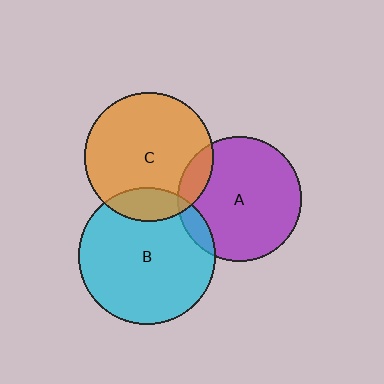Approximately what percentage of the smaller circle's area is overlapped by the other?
Approximately 10%.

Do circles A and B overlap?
Yes.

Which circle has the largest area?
Circle B (cyan).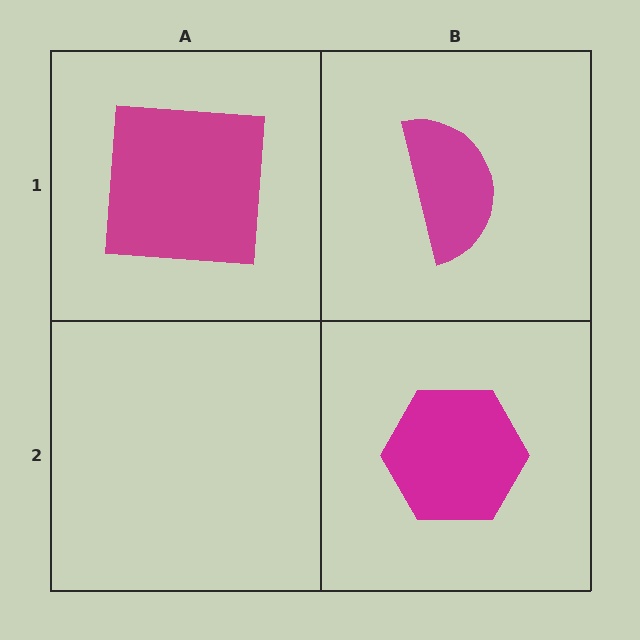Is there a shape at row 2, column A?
No, that cell is empty.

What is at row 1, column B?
A magenta semicircle.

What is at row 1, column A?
A magenta square.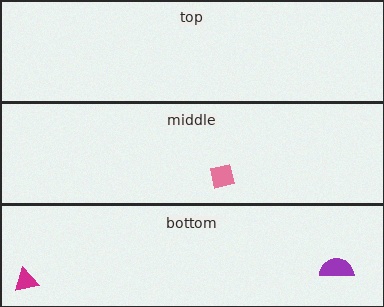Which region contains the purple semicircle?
The bottom region.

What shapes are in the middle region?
The pink square.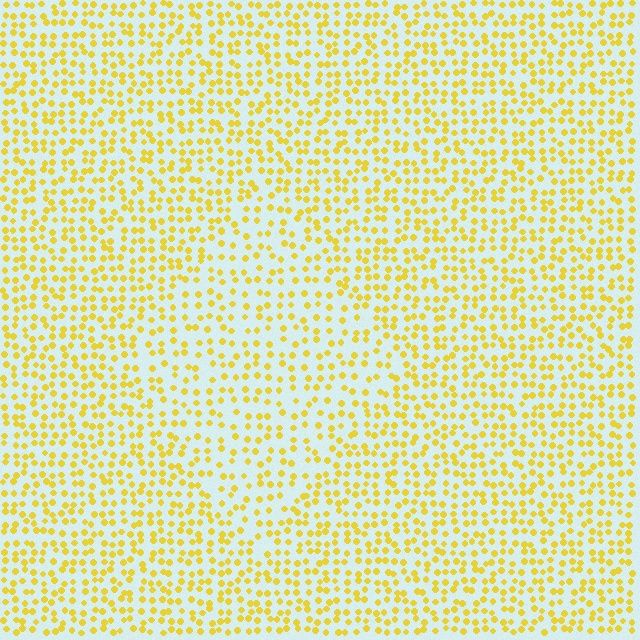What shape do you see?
I see a diamond.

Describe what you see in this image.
The image contains small yellow elements arranged at two different densities. A diamond-shaped region is visible where the elements are less densely packed than the surrounding area.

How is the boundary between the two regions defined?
The boundary is defined by a change in element density (approximately 1.5x ratio). All elements are the same color, size, and shape.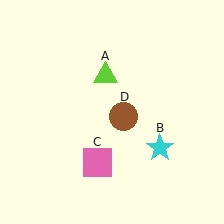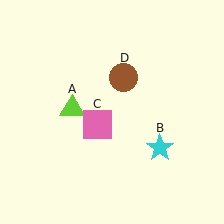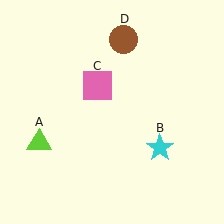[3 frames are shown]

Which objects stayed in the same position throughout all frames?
Cyan star (object B) remained stationary.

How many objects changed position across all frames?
3 objects changed position: lime triangle (object A), pink square (object C), brown circle (object D).